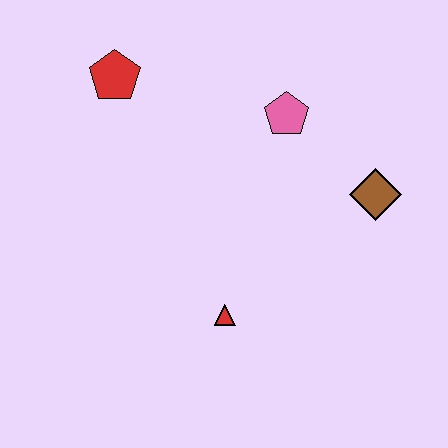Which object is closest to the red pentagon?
The pink pentagon is closest to the red pentagon.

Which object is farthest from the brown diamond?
The red pentagon is farthest from the brown diamond.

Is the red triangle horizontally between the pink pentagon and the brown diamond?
No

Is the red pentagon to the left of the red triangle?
Yes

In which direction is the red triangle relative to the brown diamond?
The red triangle is to the left of the brown diamond.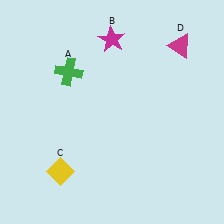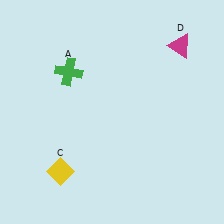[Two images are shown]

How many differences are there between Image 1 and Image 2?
There is 1 difference between the two images.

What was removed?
The magenta star (B) was removed in Image 2.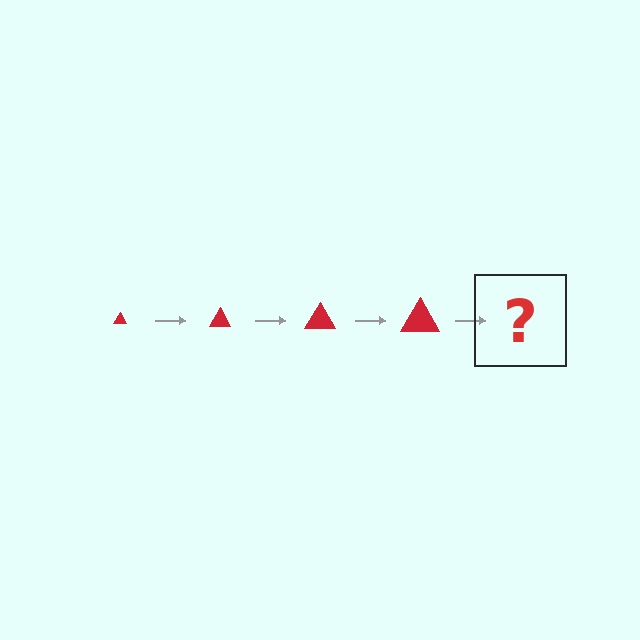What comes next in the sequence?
The next element should be a red triangle, larger than the previous one.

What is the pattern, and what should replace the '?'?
The pattern is that the triangle gets progressively larger each step. The '?' should be a red triangle, larger than the previous one.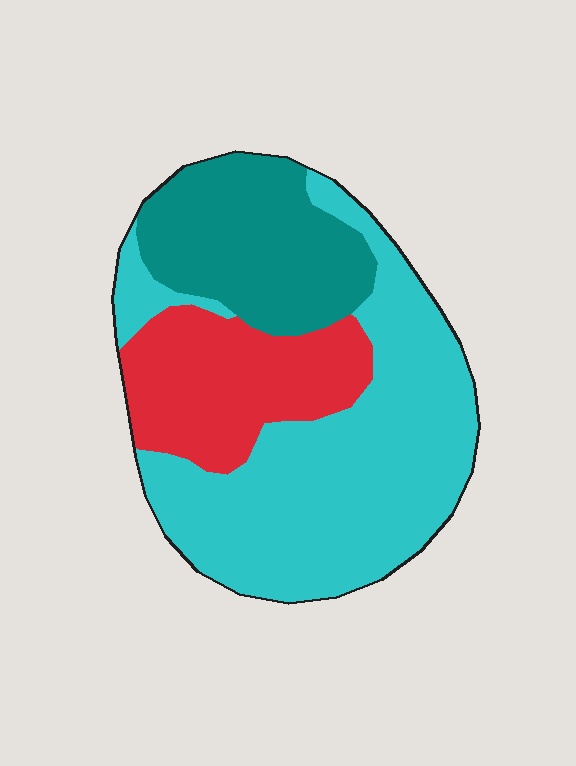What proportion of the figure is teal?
Teal covers roughly 25% of the figure.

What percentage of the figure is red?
Red covers about 25% of the figure.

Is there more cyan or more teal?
Cyan.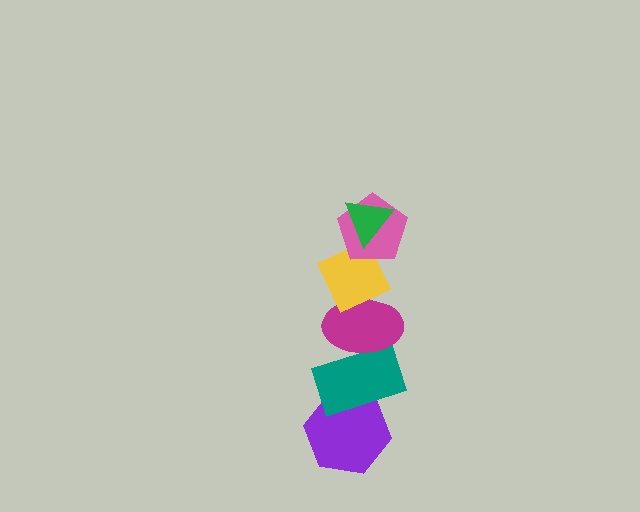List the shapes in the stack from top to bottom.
From top to bottom: the green triangle, the pink pentagon, the yellow diamond, the magenta ellipse, the teal rectangle, the purple hexagon.